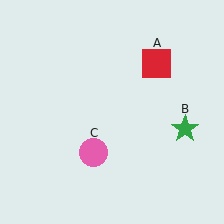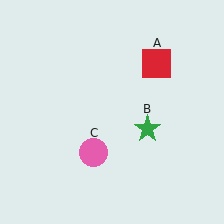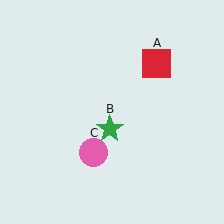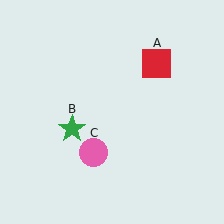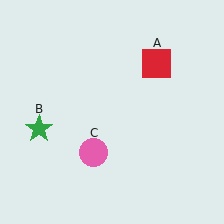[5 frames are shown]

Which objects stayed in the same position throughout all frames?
Red square (object A) and pink circle (object C) remained stationary.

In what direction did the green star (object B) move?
The green star (object B) moved left.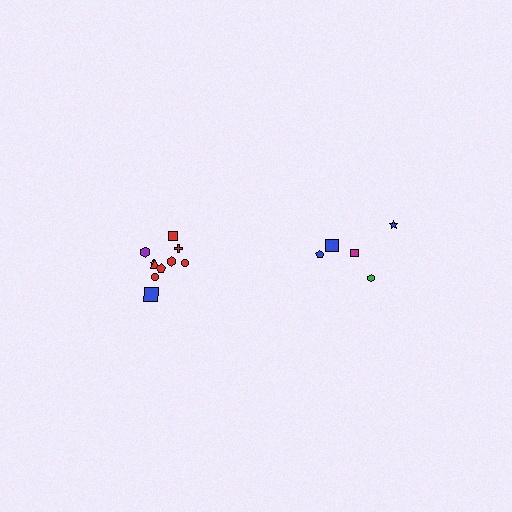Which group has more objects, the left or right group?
The left group.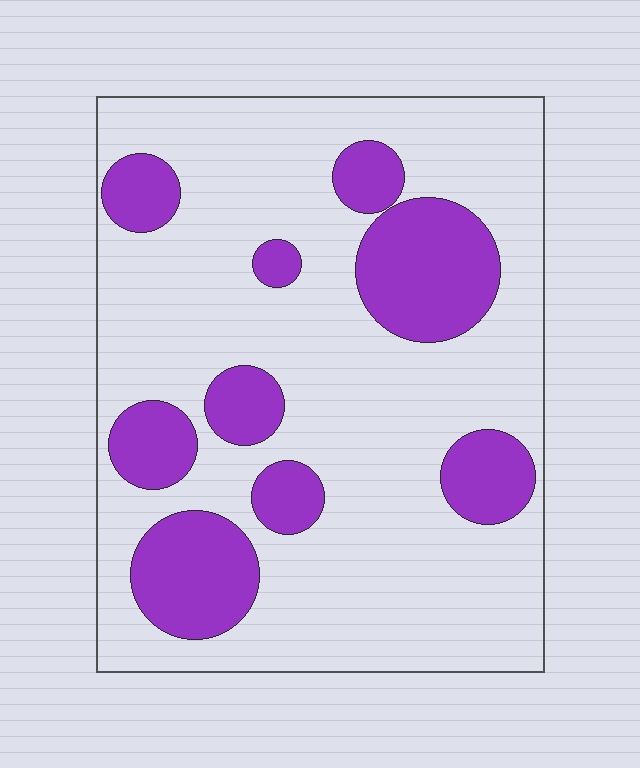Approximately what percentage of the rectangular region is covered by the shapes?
Approximately 25%.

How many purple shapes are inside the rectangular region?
9.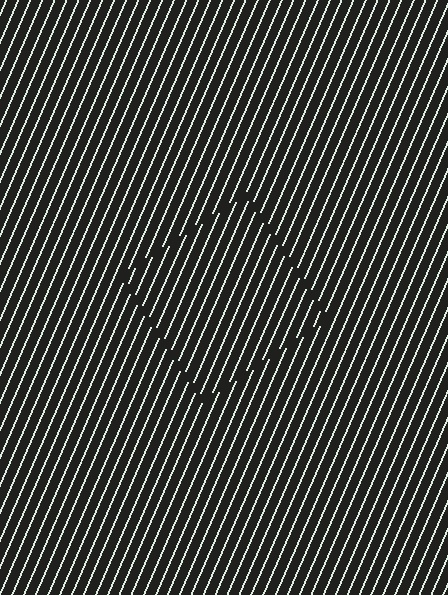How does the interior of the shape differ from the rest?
The interior of the shape contains the same grating, shifted by half a period — the contour is defined by the phase discontinuity where line-ends from the inner and outer gratings abut.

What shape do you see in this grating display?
An illusory square. The interior of the shape contains the same grating, shifted by half a period — the contour is defined by the phase discontinuity where line-ends from the inner and outer gratings abut.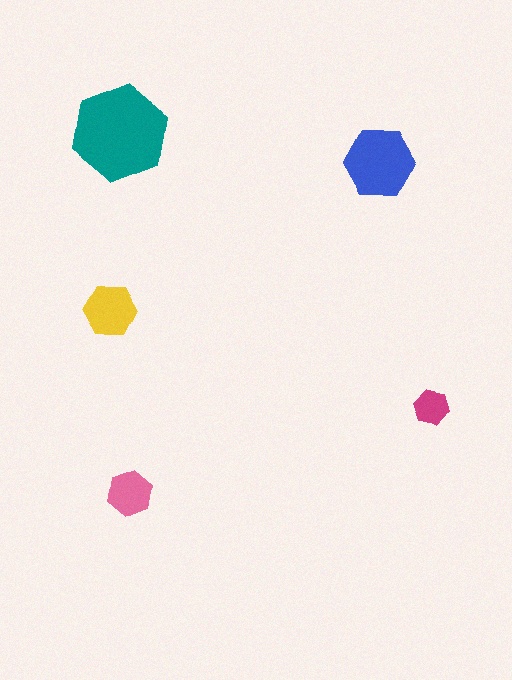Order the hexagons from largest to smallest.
the teal one, the blue one, the yellow one, the pink one, the magenta one.